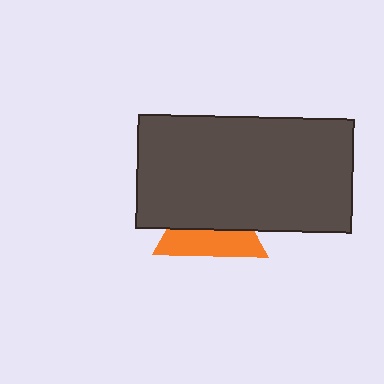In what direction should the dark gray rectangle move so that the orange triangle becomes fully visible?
The dark gray rectangle should move up. That is the shortest direction to clear the overlap and leave the orange triangle fully visible.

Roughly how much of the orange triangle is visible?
A small part of it is visible (roughly 44%).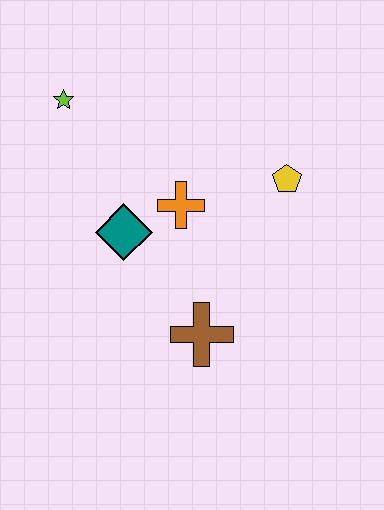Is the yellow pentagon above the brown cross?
Yes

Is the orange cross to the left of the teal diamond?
No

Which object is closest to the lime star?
The teal diamond is closest to the lime star.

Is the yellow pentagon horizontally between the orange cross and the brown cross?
No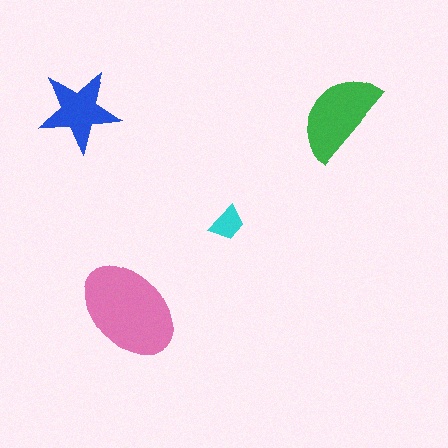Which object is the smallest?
The cyan trapezoid.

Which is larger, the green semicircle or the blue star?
The green semicircle.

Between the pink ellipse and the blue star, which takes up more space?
The pink ellipse.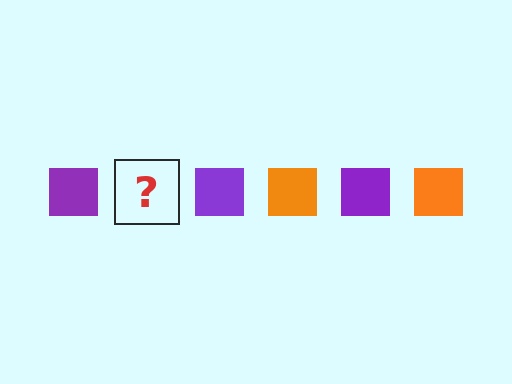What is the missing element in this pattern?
The missing element is an orange square.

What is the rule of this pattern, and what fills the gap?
The rule is that the pattern cycles through purple, orange squares. The gap should be filled with an orange square.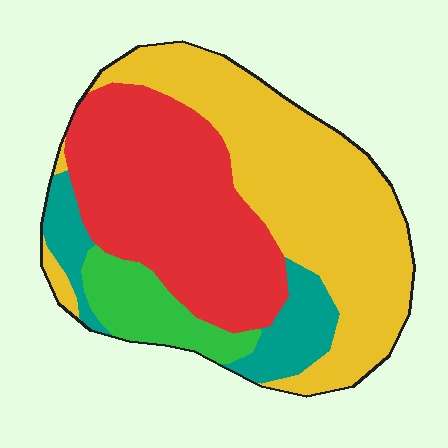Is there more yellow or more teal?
Yellow.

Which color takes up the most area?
Yellow, at roughly 45%.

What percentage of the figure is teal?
Teal takes up less than a sixth of the figure.